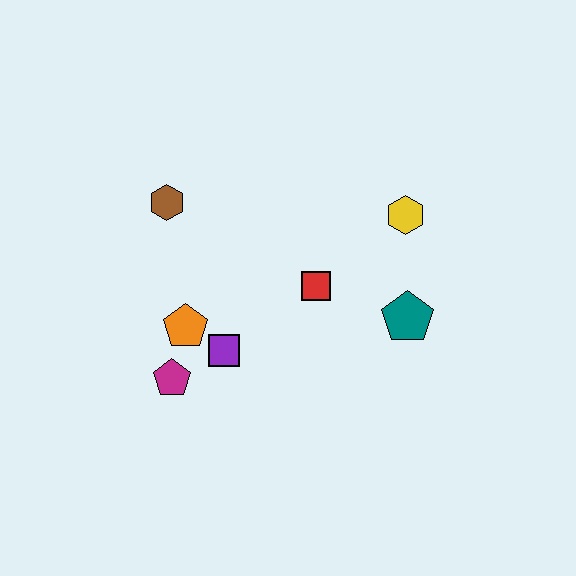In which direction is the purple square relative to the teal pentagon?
The purple square is to the left of the teal pentagon.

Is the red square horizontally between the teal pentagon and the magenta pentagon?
Yes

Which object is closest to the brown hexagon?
The orange pentagon is closest to the brown hexagon.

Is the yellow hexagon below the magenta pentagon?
No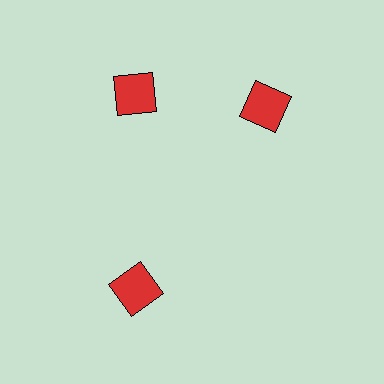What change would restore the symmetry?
The symmetry would be restored by rotating it back into even spacing with its neighbors so that all 3 squares sit at equal angles and equal distance from the center.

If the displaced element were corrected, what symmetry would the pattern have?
It would have 3-fold rotational symmetry — the pattern would map onto itself every 120 degrees.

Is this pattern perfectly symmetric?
No. The 3 red squares are arranged in a ring, but one element near the 3 o'clock position is rotated out of alignment along the ring, breaking the 3-fold rotational symmetry.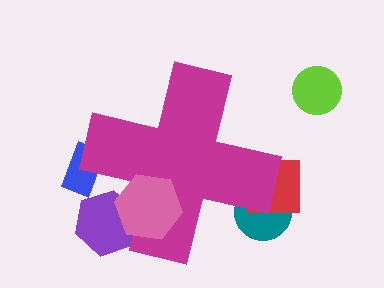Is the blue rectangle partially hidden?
Yes, the blue rectangle is partially hidden behind the magenta cross.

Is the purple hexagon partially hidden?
Yes, the purple hexagon is partially hidden behind the magenta cross.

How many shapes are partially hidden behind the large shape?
4 shapes are partially hidden.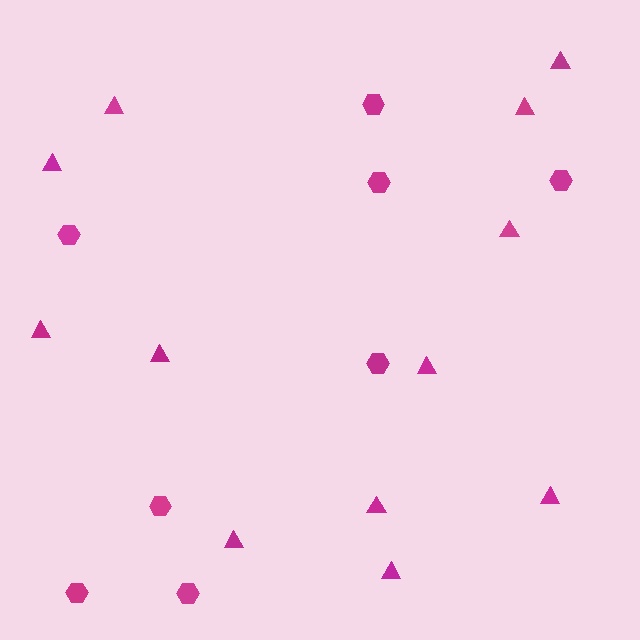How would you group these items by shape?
There are 2 groups: one group of hexagons (8) and one group of triangles (12).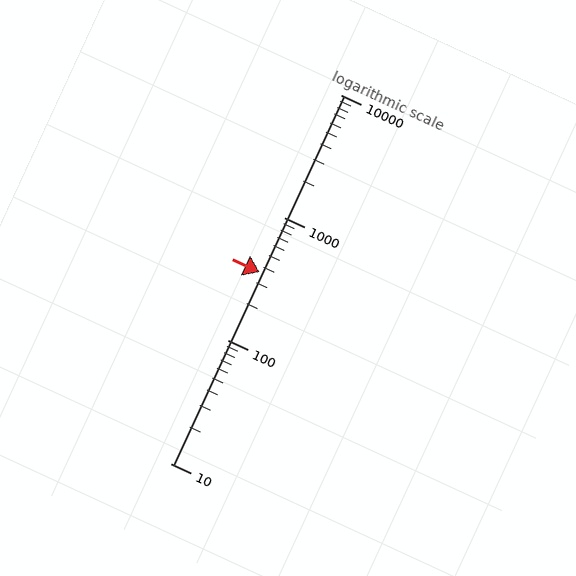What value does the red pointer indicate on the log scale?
The pointer indicates approximately 360.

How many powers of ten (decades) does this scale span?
The scale spans 3 decades, from 10 to 10000.